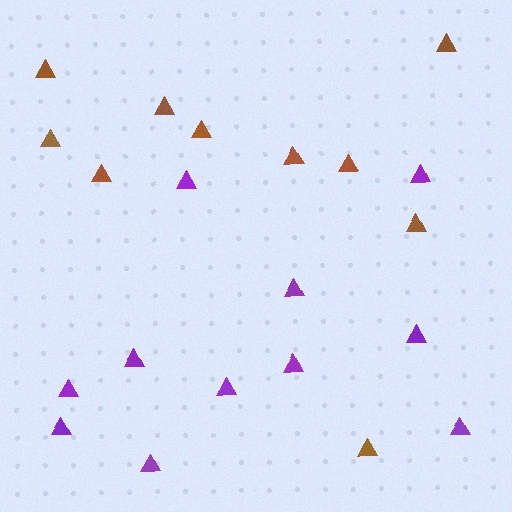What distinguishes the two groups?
There are 2 groups: one group of brown triangles (10) and one group of purple triangles (11).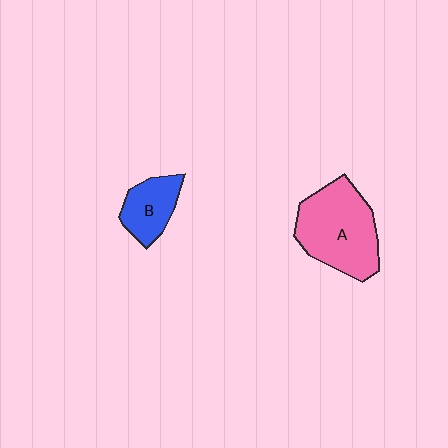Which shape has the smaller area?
Shape B (blue).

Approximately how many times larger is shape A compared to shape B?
Approximately 2.1 times.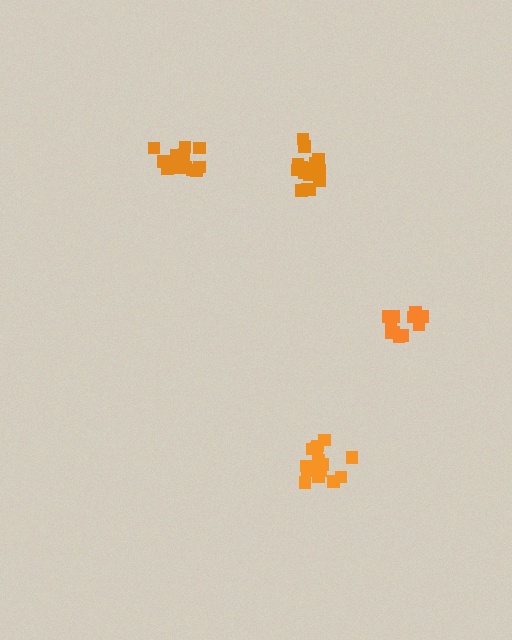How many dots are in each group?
Group 1: 15 dots, Group 2: 16 dots, Group 3: 15 dots, Group 4: 11 dots (57 total).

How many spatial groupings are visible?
There are 4 spatial groupings.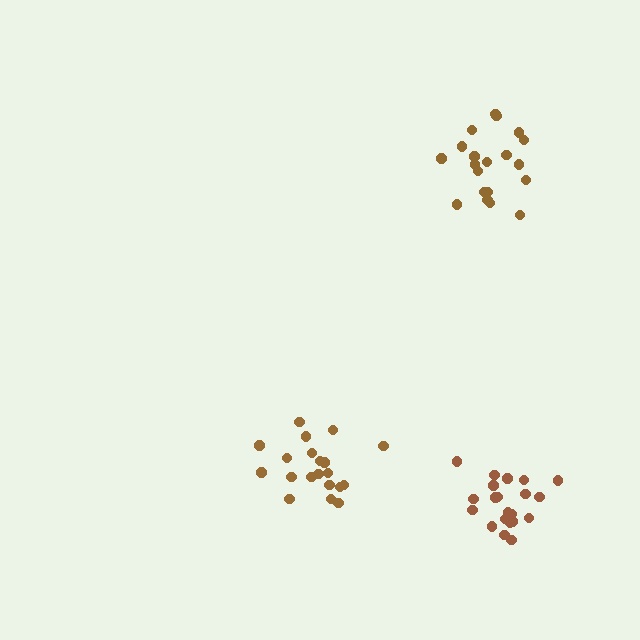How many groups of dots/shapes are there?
There are 3 groups.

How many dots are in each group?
Group 1: 20 dots, Group 2: 20 dots, Group 3: 21 dots (61 total).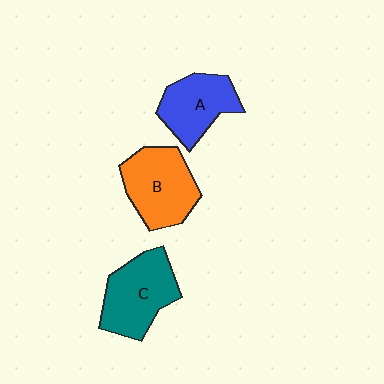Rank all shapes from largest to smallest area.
From largest to smallest: B (orange), C (teal), A (blue).